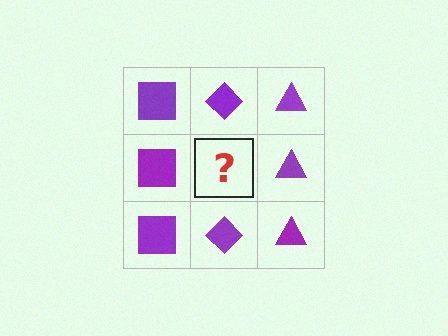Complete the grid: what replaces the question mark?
The question mark should be replaced with a purple diamond.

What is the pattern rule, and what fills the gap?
The rule is that each column has a consistent shape. The gap should be filled with a purple diamond.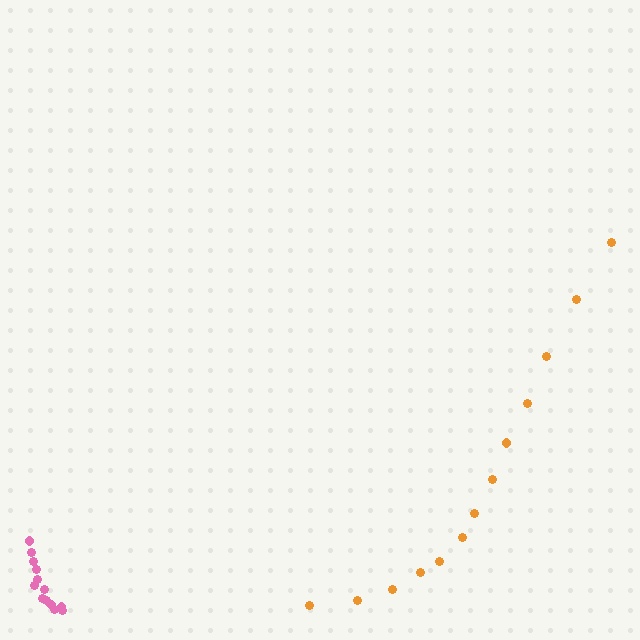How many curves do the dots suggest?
There are 2 distinct paths.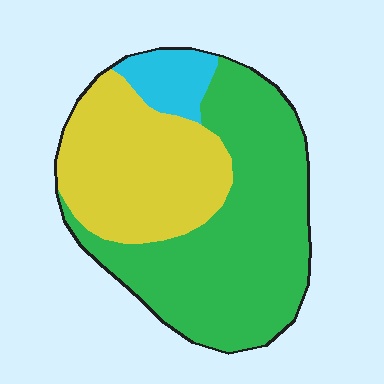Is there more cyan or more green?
Green.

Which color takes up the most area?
Green, at roughly 55%.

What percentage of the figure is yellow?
Yellow takes up between a third and a half of the figure.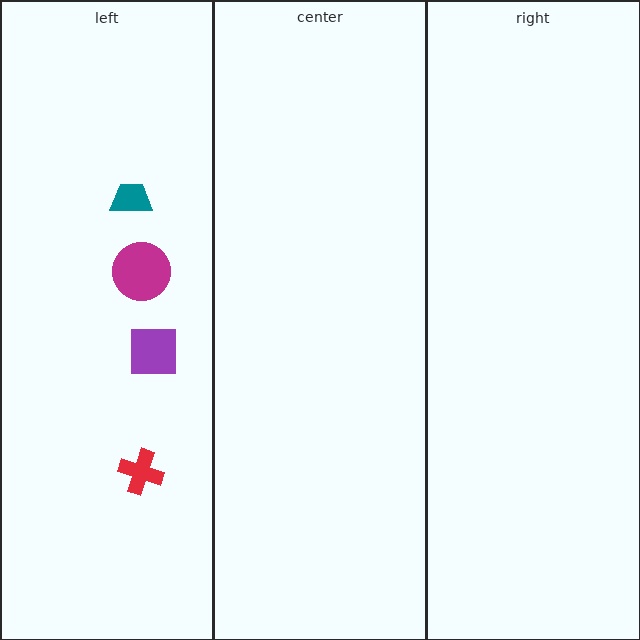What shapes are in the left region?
The teal trapezoid, the magenta circle, the red cross, the purple square.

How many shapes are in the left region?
4.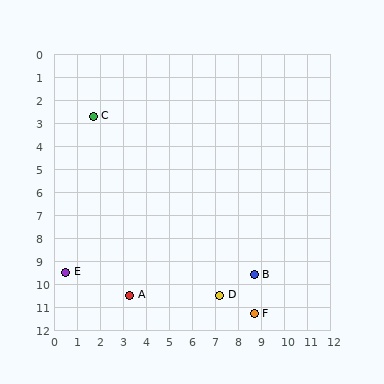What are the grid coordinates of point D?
Point D is at approximately (7.2, 10.5).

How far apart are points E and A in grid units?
Points E and A are about 3.0 grid units apart.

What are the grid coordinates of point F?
Point F is at approximately (8.7, 11.3).